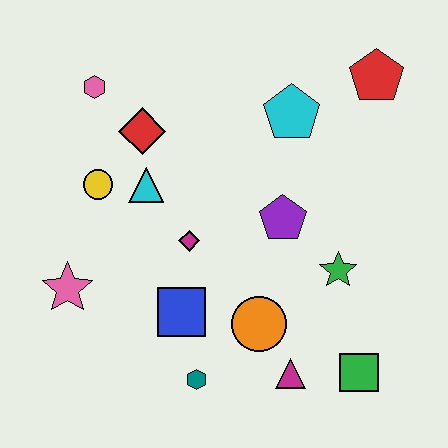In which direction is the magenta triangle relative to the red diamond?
The magenta triangle is below the red diamond.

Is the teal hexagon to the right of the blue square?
Yes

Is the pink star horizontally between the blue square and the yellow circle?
No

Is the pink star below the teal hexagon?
No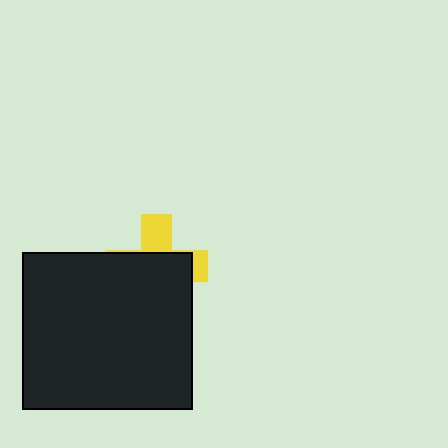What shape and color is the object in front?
The object in front is a black rectangle.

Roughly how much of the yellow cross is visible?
A small part of it is visible (roughly 31%).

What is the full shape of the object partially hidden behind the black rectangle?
The partially hidden object is a yellow cross.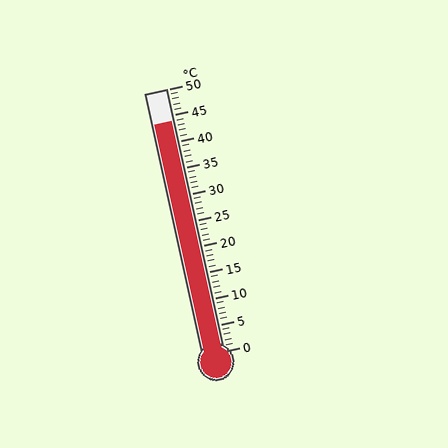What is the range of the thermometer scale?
The thermometer scale ranges from 0°C to 50°C.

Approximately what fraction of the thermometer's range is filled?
The thermometer is filled to approximately 90% of its range.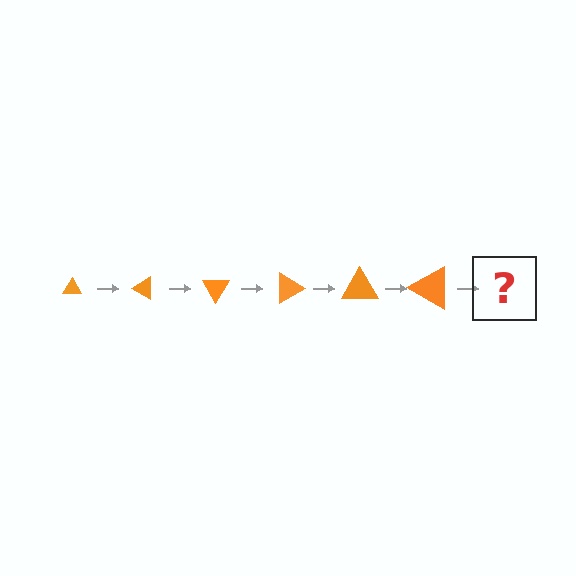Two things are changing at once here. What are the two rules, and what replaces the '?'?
The two rules are that the triangle grows larger each step and it rotates 30 degrees each step. The '?' should be a triangle, larger than the previous one and rotated 180 degrees from the start.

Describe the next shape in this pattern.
It should be a triangle, larger than the previous one and rotated 180 degrees from the start.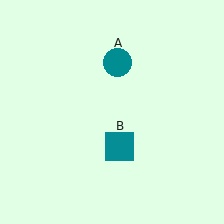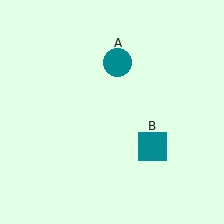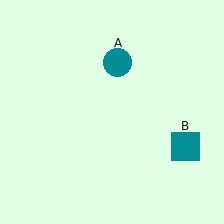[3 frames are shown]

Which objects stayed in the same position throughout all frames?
Teal circle (object A) remained stationary.